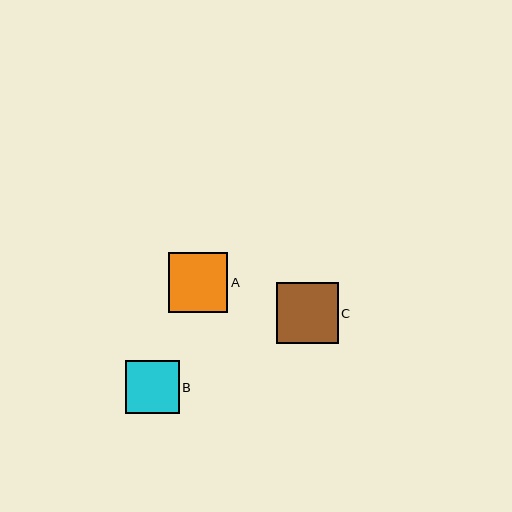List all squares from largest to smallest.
From largest to smallest: C, A, B.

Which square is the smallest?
Square B is the smallest with a size of approximately 53 pixels.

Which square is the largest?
Square C is the largest with a size of approximately 61 pixels.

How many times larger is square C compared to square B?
Square C is approximately 1.1 times the size of square B.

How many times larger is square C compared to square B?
Square C is approximately 1.1 times the size of square B.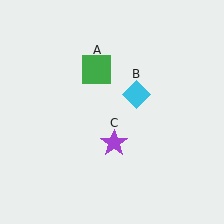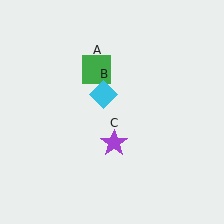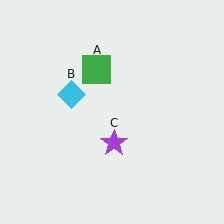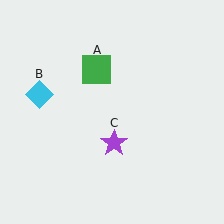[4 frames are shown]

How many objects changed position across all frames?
1 object changed position: cyan diamond (object B).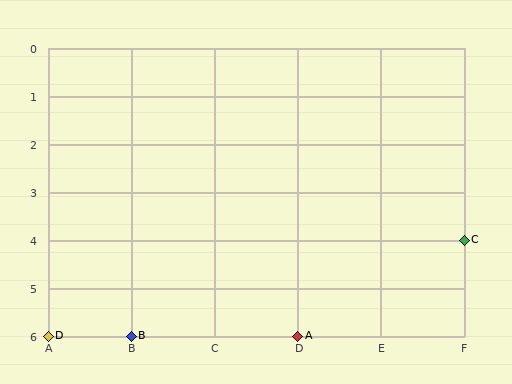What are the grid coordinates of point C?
Point C is at grid coordinates (F, 4).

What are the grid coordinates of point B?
Point B is at grid coordinates (B, 6).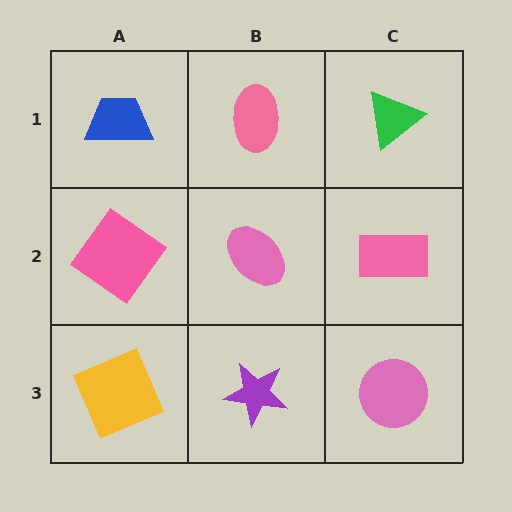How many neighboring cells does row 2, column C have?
3.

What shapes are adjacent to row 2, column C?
A green triangle (row 1, column C), a pink circle (row 3, column C), a pink ellipse (row 2, column B).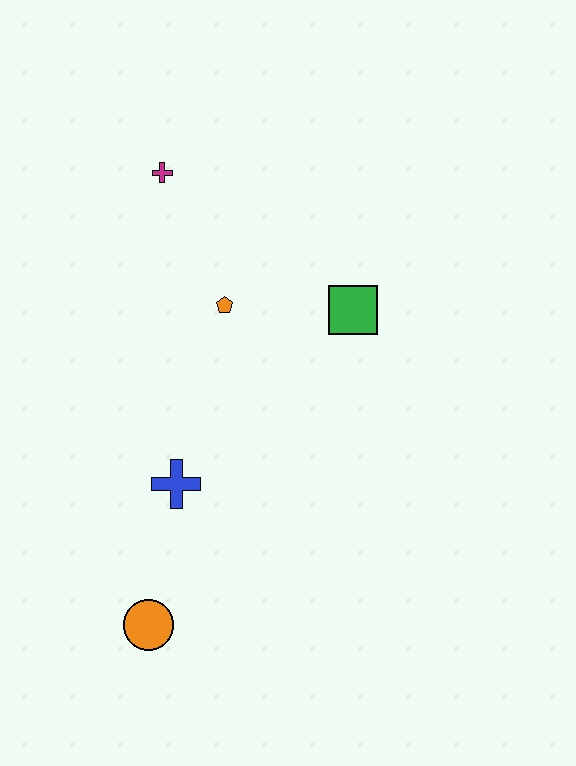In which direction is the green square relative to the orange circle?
The green square is above the orange circle.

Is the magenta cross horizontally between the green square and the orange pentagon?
No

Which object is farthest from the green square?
The orange circle is farthest from the green square.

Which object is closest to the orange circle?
The blue cross is closest to the orange circle.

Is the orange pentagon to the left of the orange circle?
No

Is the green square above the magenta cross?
No